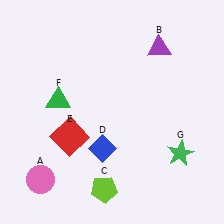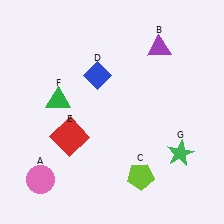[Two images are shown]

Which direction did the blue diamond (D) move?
The blue diamond (D) moved up.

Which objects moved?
The objects that moved are: the lime pentagon (C), the blue diamond (D).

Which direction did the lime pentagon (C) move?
The lime pentagon (C) moved right.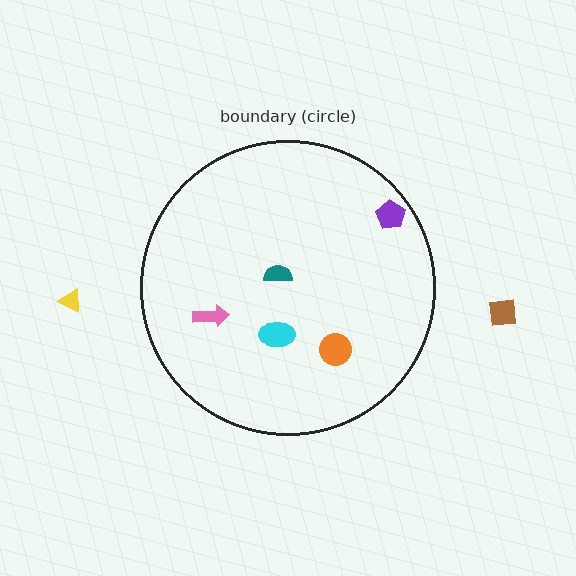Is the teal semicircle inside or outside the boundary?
Inside.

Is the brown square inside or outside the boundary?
Outside.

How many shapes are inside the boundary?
5 inside, 2 outside.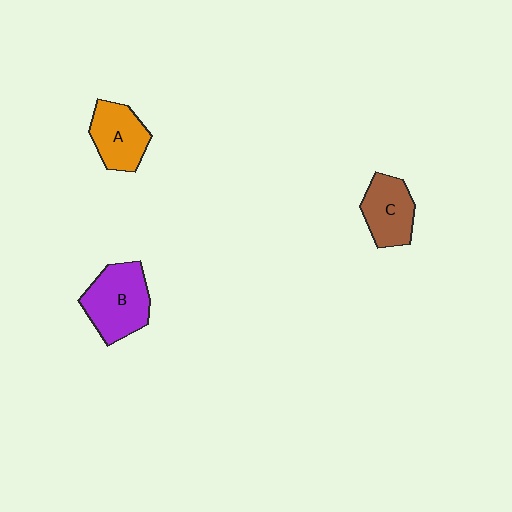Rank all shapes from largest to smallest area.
From largest to smallest: B (purple), A (orange), C (brown).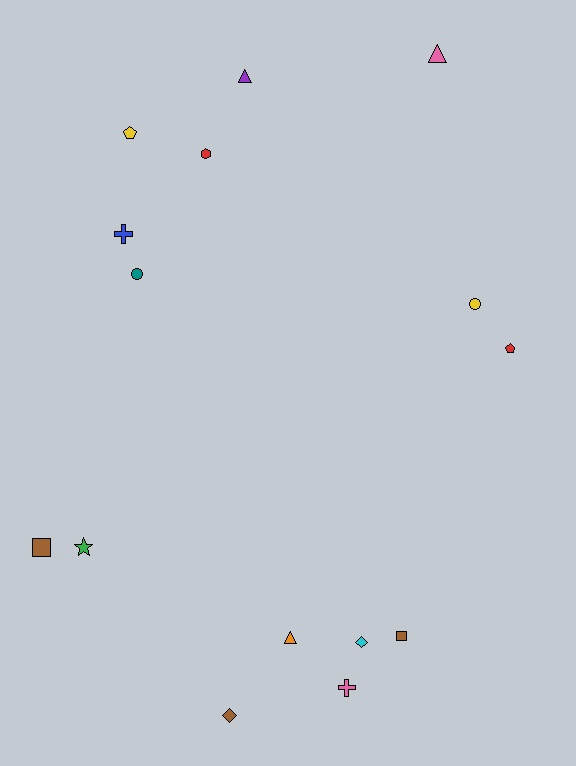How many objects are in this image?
There are 15 objects.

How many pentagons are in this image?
There are 2 pentagons.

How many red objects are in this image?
There are 2 red objects.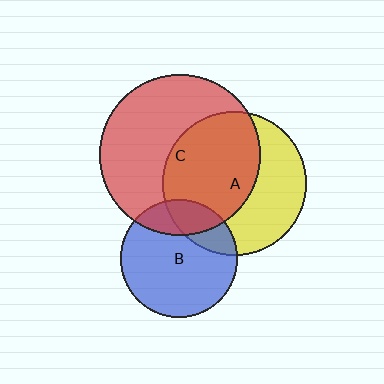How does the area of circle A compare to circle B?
Approximately 1.5 times.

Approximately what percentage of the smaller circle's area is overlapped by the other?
Approximately 20%.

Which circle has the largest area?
Circle C (red).